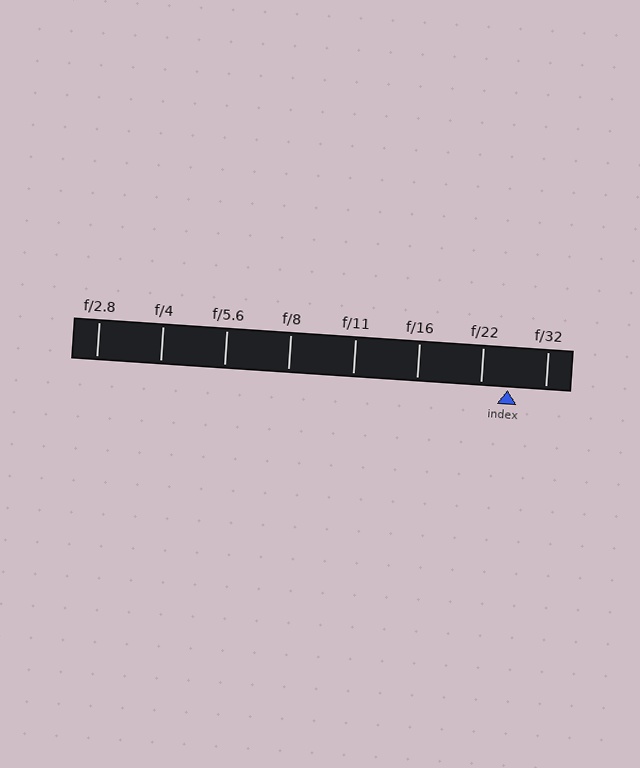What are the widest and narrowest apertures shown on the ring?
The widest aperture shown is f/2.8 and the narrowest is f/32.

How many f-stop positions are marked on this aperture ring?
There are 8 f-stop positions marked.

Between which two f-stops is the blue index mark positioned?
The index mark is between f/22 and f/32.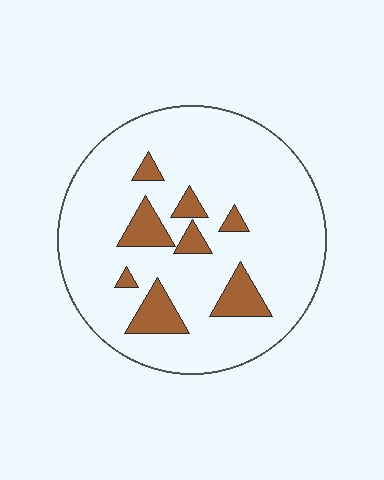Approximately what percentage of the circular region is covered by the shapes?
Approximately 15%.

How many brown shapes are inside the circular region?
8.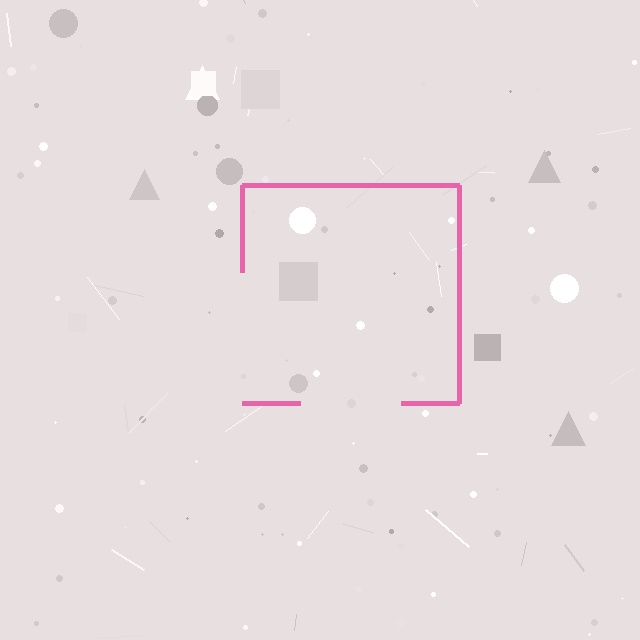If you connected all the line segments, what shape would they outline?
They would outline a square.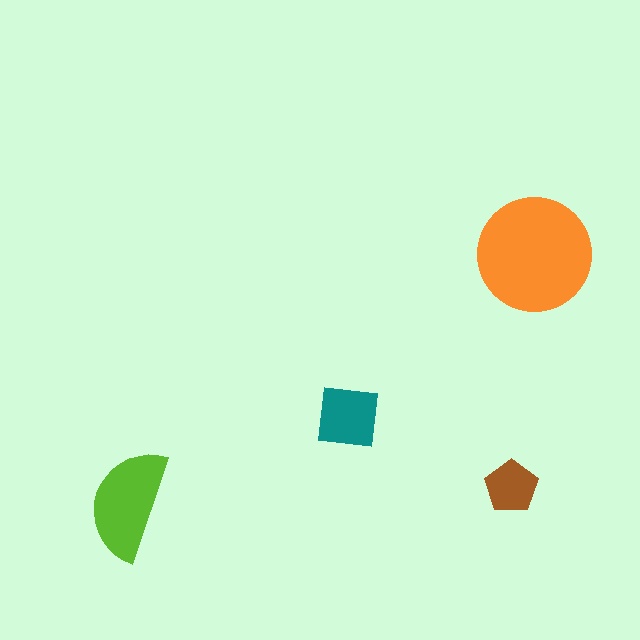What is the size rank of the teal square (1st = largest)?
3rd.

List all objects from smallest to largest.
The brown pentagon, the teal square, the lime semicircle, the orange circle.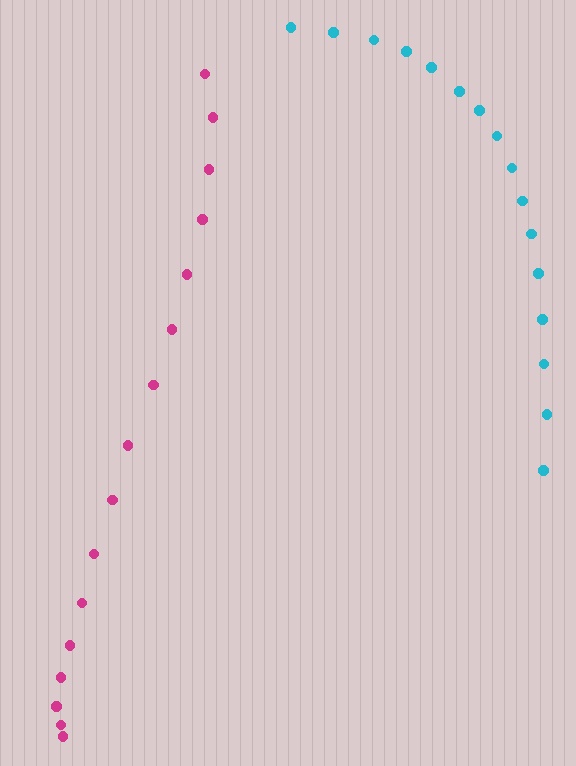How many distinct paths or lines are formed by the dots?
There are 2 distinct paths.